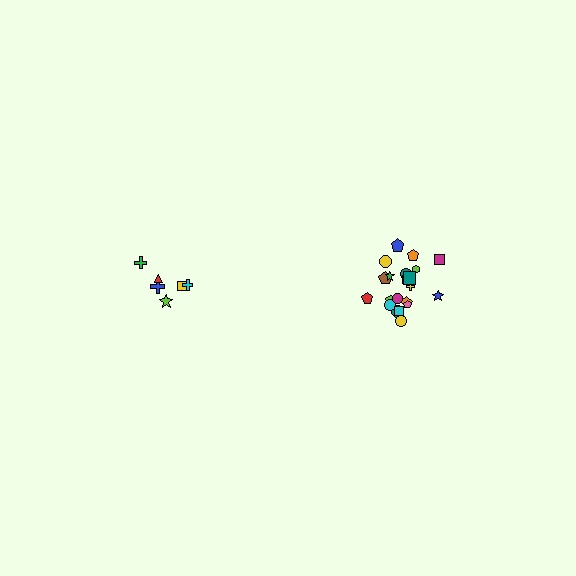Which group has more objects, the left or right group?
The right group.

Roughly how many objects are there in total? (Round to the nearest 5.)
Roughly 30 objects in total.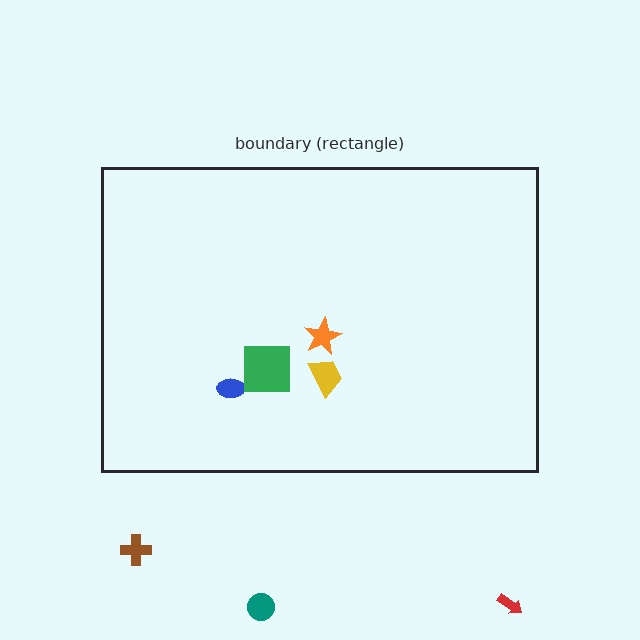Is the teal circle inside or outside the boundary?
Outside.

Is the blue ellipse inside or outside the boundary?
Inside.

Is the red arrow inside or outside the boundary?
Outside.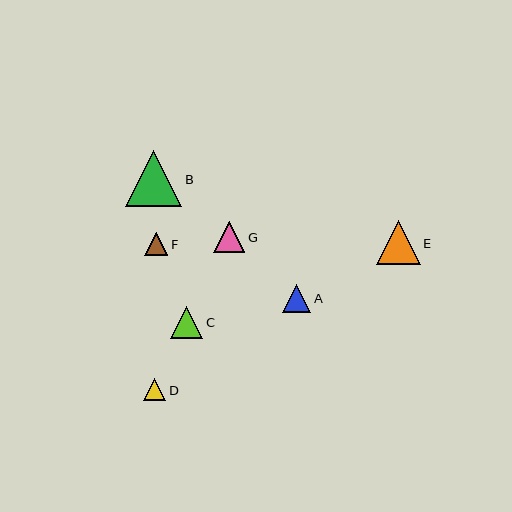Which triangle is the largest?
Triangle B is the largest with a size of approximately 56 pixels.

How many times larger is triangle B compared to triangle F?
Triangle B is approximately 2.4 times the size of triangle F.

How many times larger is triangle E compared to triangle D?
Triangle E is approximately 2.0 times the size of triangle D.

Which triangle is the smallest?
Triangle D is the smallest with a size of approximately 22 pixels.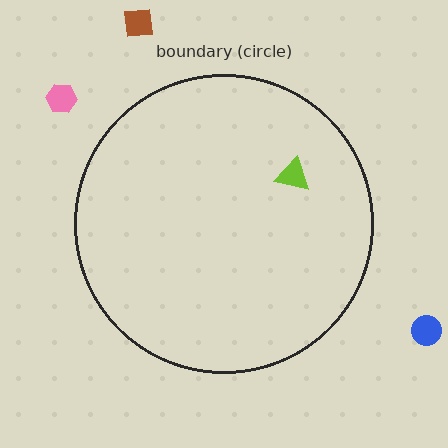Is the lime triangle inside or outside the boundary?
Inside.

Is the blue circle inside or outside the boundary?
Outside.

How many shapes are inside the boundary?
1 inside, 3 outside.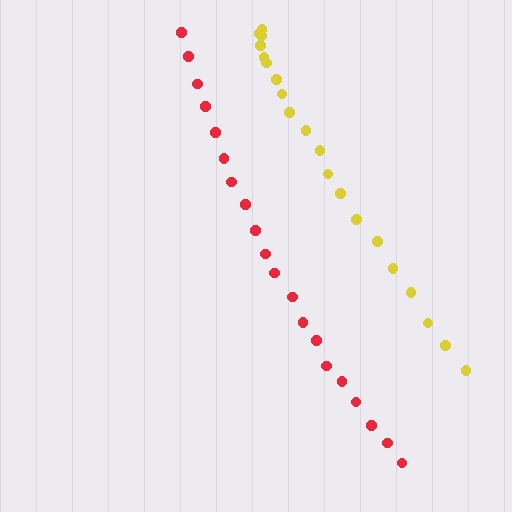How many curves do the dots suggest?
There are 2 distinct paths.